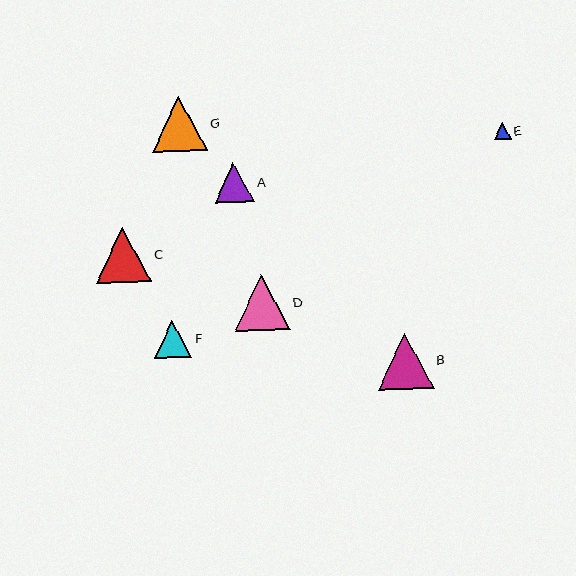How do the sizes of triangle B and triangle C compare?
Triangle B and triangle C are approximately the same size.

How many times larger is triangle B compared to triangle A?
Triangle B is approximately 1.4 times the size of triangle A.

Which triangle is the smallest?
Triangle E is the smallest with a size of approximately 17 pixels.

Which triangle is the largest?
Triangle B is the largest with a size of approximately 56 pixels.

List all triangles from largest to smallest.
From largest to smallest: B, D, G, C, A, F, E.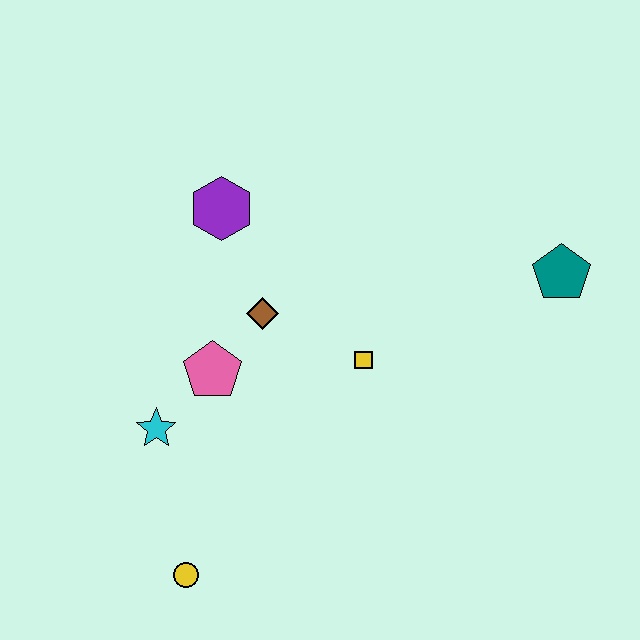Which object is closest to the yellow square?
The brown diamond is closest to the yellow square.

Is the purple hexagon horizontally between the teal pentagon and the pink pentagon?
Yes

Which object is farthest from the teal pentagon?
The yellow circle is farthest from the teal pentagon.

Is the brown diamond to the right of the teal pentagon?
No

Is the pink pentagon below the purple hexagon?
Yes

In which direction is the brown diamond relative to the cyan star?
The brown diamond is above the cyan star.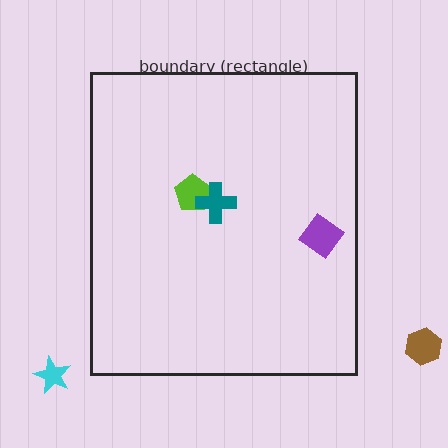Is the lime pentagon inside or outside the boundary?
Inside.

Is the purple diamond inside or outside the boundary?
Inside.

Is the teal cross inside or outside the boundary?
Inside.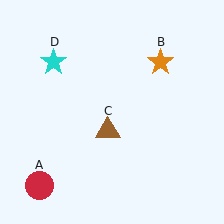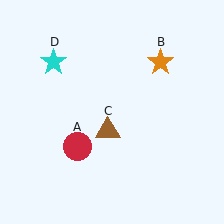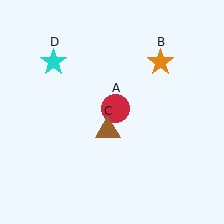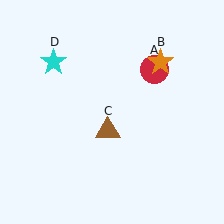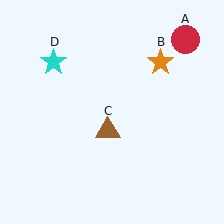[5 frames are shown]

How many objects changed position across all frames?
1 object changed position: red circle (object A).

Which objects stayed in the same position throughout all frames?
Orange star (object B) and brown triangle (object C) and cyan star (object D) remained stationary.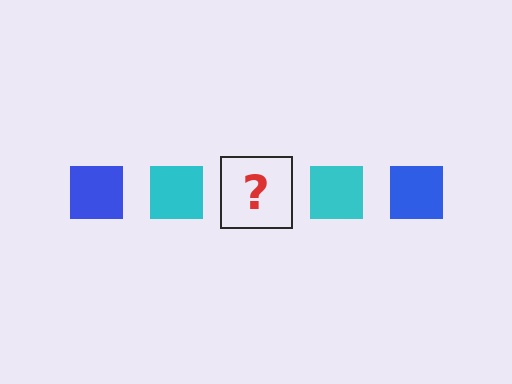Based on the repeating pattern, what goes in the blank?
The blank should be a blue square.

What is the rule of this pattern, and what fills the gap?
The rule is that the pattern cycles through blue, cyan squares. The gap should be filled with a blue square.